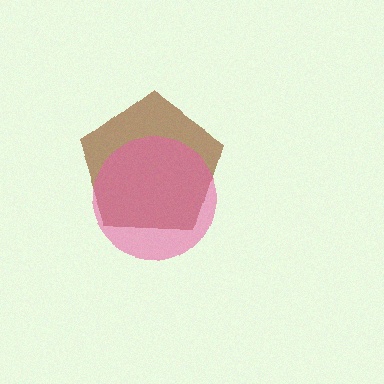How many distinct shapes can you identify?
There are 2 distinct shapes: a brown pentagon, a pink circle.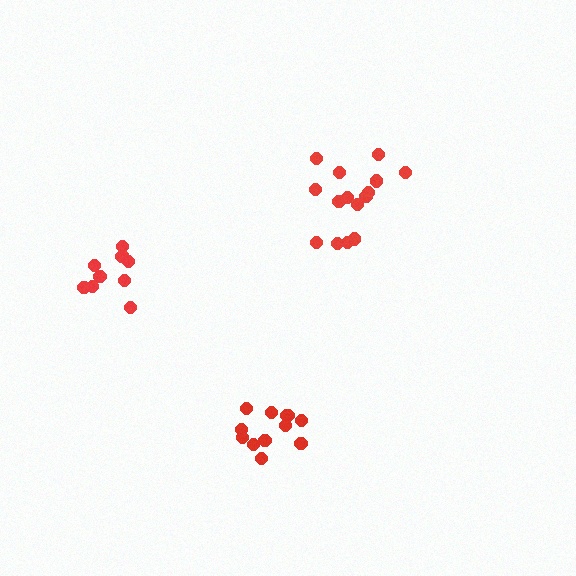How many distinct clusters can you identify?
There are 3 distinct clusters.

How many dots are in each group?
Group 1: 15 dots, Group 2: 10 dots, Group 3: 12 dots (37 total).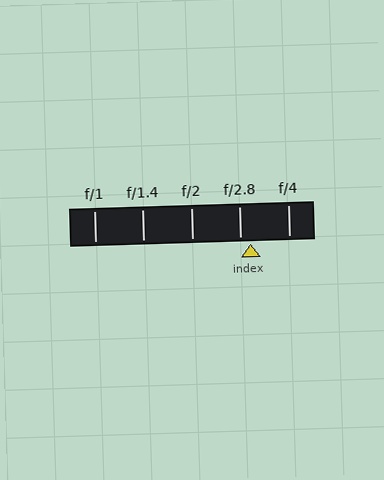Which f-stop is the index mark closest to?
The index mark is closest to f/2.8.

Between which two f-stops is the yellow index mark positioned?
The index mark is between f/2.8 and f/4.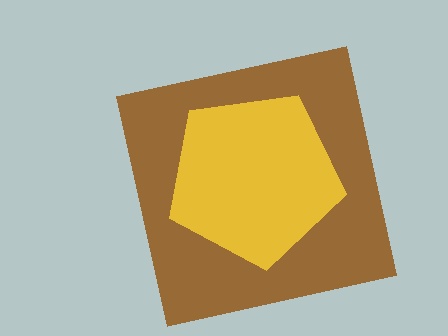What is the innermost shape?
The yellow pentagon.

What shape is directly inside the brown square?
The yellow pentagon.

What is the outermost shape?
The brown square.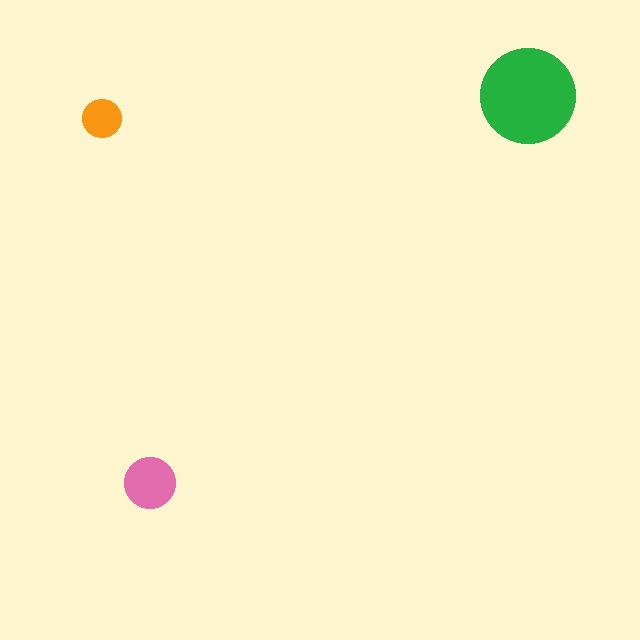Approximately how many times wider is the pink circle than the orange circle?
About 1.5 times wider.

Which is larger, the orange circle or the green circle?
The green one.